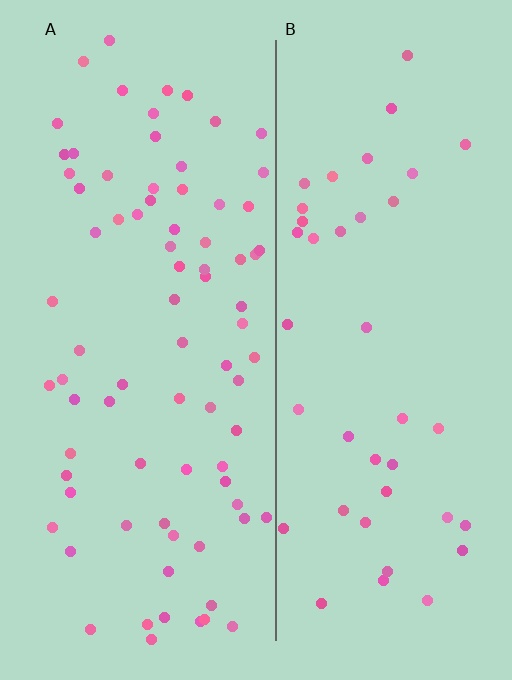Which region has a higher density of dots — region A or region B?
A (the left).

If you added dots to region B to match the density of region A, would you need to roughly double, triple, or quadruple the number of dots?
Approximately double.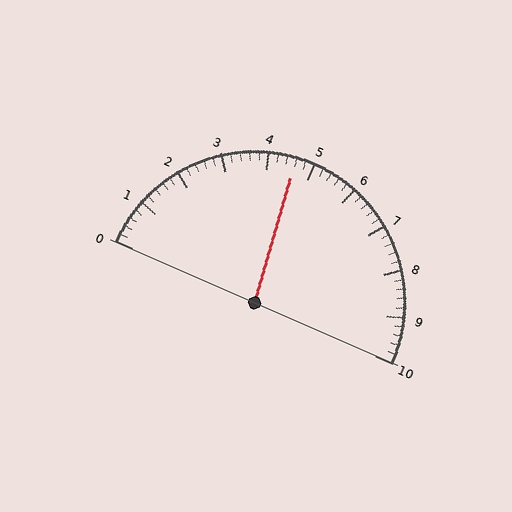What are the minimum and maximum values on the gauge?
The gauge ranges from 0 to 10.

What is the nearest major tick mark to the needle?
The nearest major tick mark is 5.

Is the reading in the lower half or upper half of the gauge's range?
The reading is in the lower half of the range (0 to 10).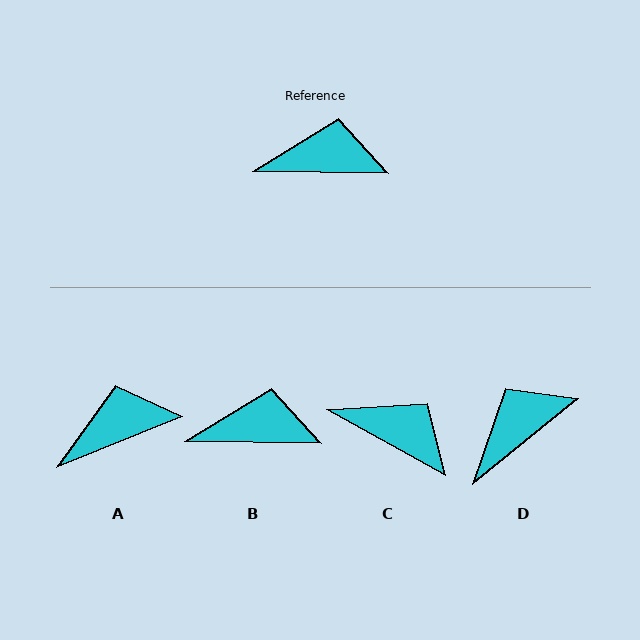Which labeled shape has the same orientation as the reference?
B.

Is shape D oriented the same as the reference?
No, it is off by about 40 degrees.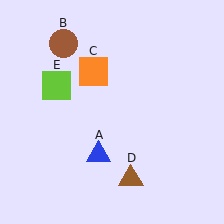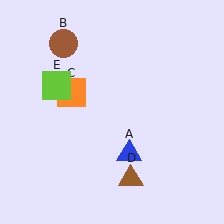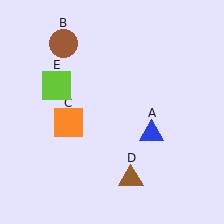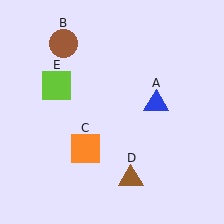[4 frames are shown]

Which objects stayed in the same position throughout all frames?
Brown circle (object B) and brown triangle (object D) and lime square (object E) remained stationary.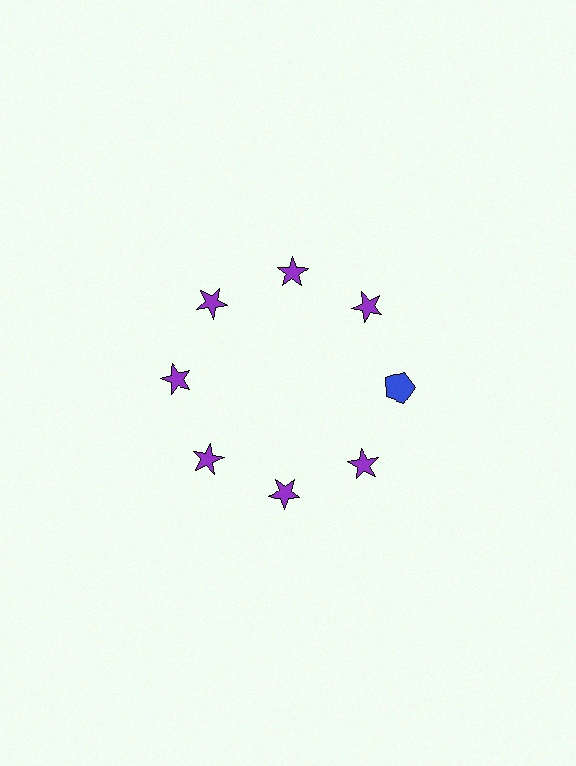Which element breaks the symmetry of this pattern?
The blue pentagon at roughly the 3 o'clock position breaks the symmetry. All other shapes are purple stars.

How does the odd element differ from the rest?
It differs in both color (blue instead of purple) and shape (pentagon instead of star).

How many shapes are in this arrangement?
There are 8 shapes arranged in a ring pattern.